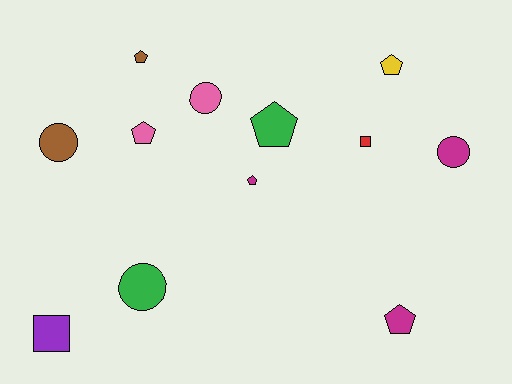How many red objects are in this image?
There is 1 red object.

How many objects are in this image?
There are 12 objects.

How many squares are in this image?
There are 2 squares.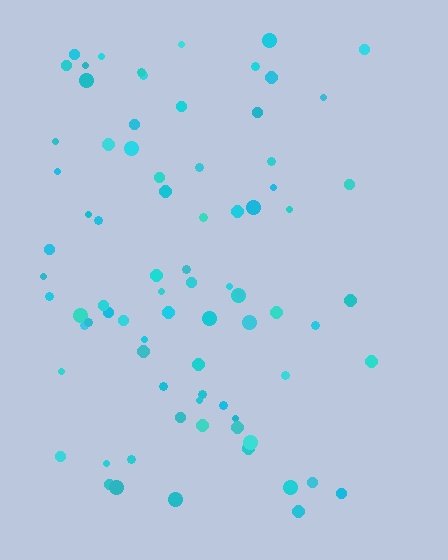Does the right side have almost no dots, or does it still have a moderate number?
Still a moderate number, just noticeably fewer than the left.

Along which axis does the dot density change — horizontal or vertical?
Horizontal.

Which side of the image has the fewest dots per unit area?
The right.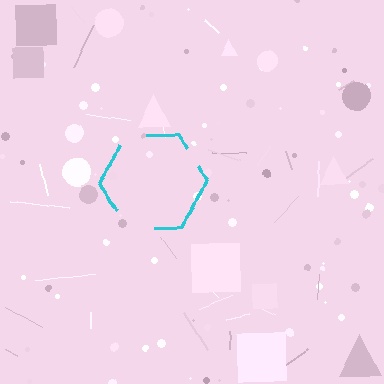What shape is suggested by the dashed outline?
The dashed outline suggests a hexagon.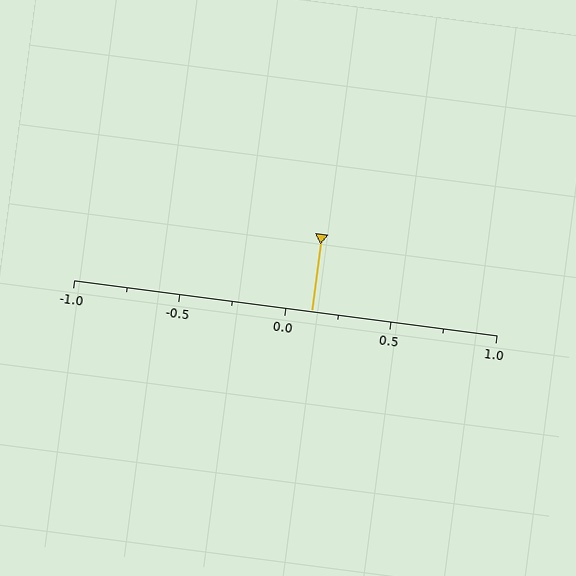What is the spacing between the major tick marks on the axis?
The major ticks are spaced 0.5 apart.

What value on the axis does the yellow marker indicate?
The marker indicates approximately 0.12.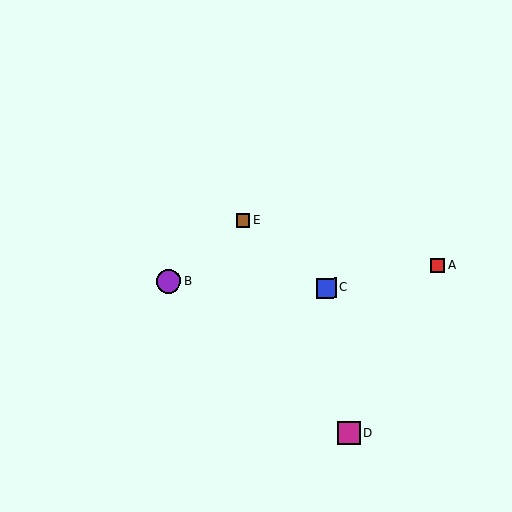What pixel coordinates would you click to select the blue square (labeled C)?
Click at (327, 288) to select the blue square C.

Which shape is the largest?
The purple circle (labeled B) is the largest.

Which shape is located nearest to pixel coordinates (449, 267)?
The red square (labeled A) at (438, 265) is nearest to that location.